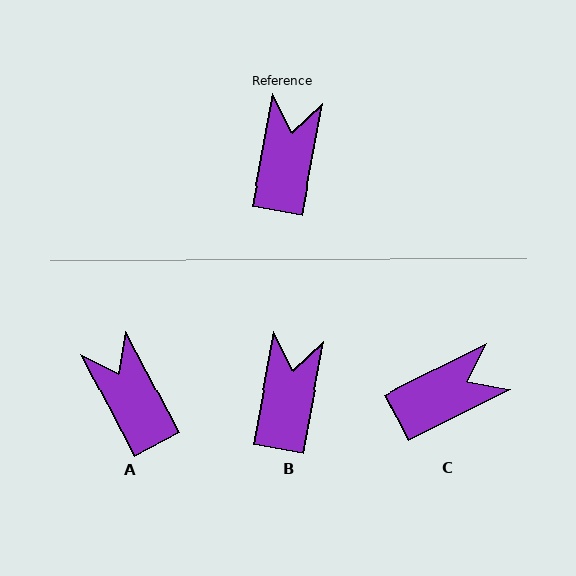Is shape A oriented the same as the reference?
No, it is off by about 38 degrees.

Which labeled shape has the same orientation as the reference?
B.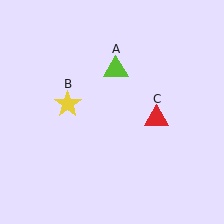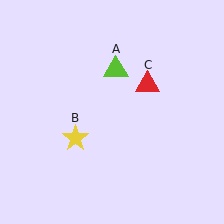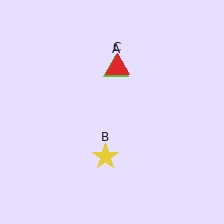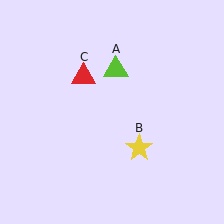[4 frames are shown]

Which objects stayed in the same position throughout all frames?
Lime triangle (object A) remained stationary.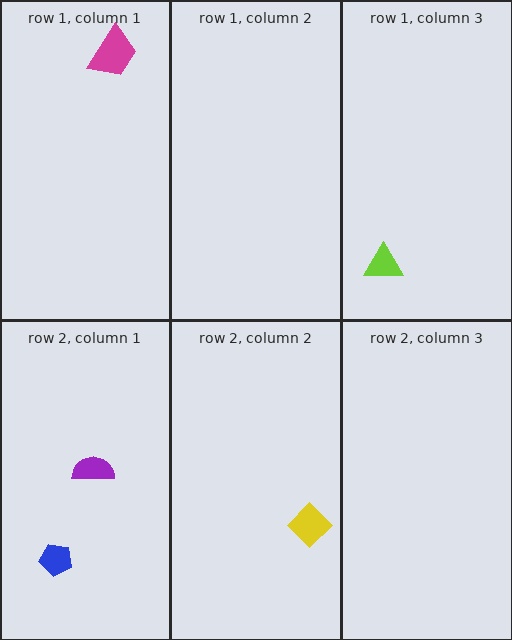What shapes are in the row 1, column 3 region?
The lime triangle.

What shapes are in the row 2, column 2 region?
The yellow diamond.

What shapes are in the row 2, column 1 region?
The blue pentagon, the purple semicircle.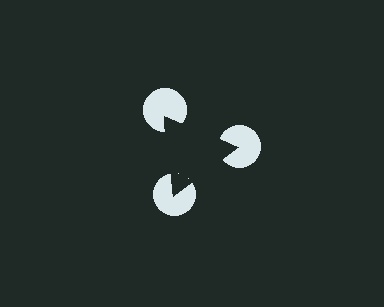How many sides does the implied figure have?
3 sides.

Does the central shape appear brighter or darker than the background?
It typically appears slightly darker than the background, even though no actual brightness change is drawn.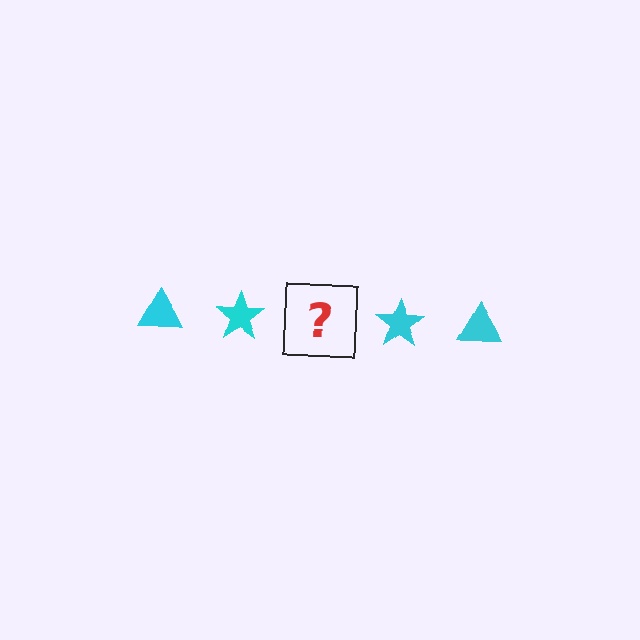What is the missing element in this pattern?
The missing element is a cyan triangle.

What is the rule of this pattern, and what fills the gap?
The rule is that the pattern cycles through triangle, star shapes in cyan. The gap should be filled with a cyan triangle.